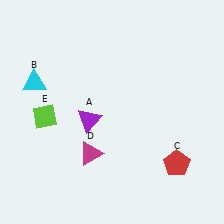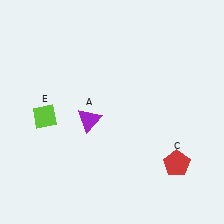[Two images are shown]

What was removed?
The magenta triangle (D), the cyan triangle (B) were removed in Image 2.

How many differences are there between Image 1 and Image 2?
There are 2 differences between the two images.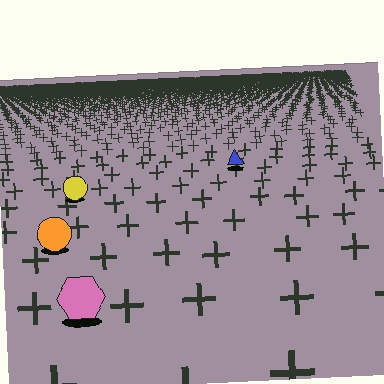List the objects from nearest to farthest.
From nearest to farthest: the pink hexagon, the orange circle, the yellow circle, the blue triangle.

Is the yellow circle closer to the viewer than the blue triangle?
Yes. The yellow circle is closer — you can tell from the texture gradient: the ground texture is coarser near it.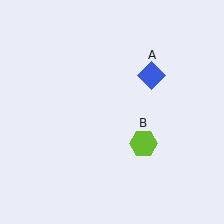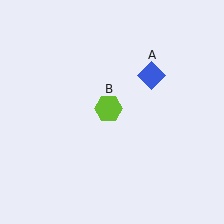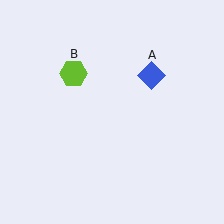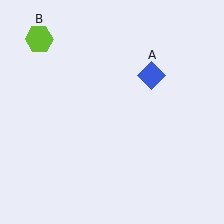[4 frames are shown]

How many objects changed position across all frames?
1 object changed position: lime hexagon (object B).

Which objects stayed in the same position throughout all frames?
Blue diamond (object A) remained stationary.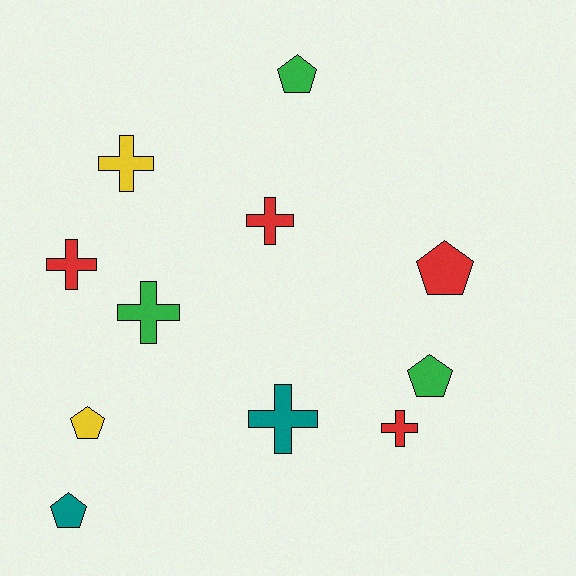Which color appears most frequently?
Red, with 4 objects.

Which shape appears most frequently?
Cross, with 6 objects.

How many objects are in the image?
There are 11 objects.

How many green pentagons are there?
There are 2 green pentagons.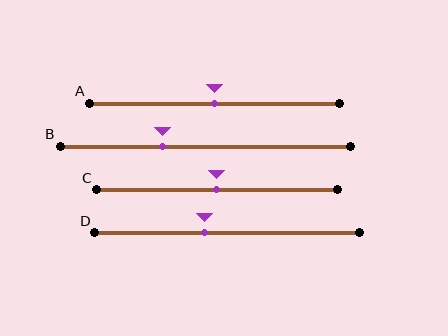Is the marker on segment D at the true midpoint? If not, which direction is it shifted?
No, the marker on segment D is shifted to the left by about 8% of the segment length.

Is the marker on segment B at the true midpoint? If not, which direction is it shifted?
No, the marker on segment B is shifted to the left by about 15% of the segment length.